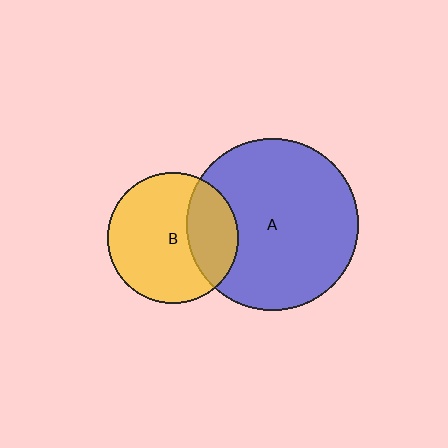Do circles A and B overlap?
Yes.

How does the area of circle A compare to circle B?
Approximately 1.7 times.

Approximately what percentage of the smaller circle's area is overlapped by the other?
Approximately 30%.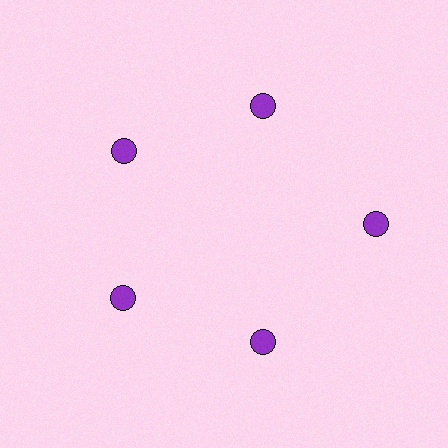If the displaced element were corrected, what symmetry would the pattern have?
It would have 5-fold rotational symmetry — the pattern would map onto itself every 72 degrees.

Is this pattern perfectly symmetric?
No. The 5 purple circles are arranged in a ring, but one element near the 3 o'clock position is pushed outward from the center, breaking the 5-fold rotational symmetry.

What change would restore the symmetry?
The symmetry would be restored by moving it inward, back onto the ring so that all 5 circles sit at equal angles and equal distance from the center.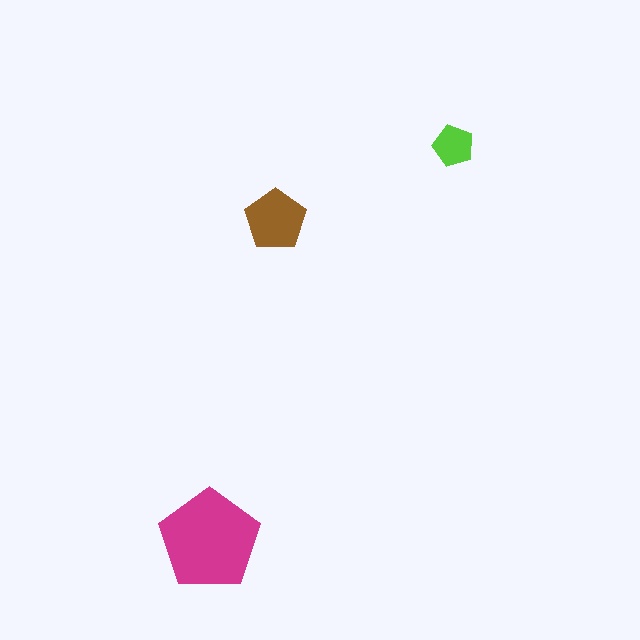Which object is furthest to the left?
The magenta pentagon is leftmost.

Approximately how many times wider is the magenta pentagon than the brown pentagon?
About 1.5 times wider.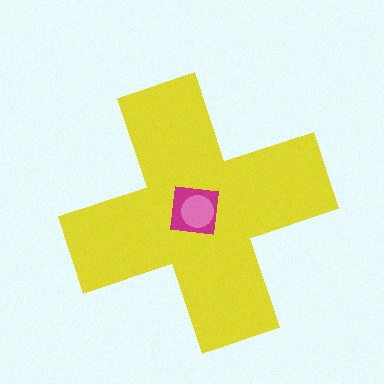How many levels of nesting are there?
3.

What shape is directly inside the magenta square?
The pink circle.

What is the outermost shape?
The yellow cross.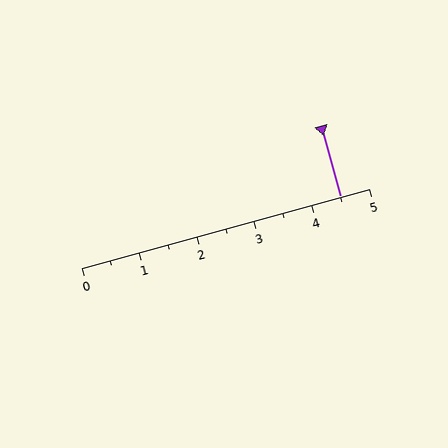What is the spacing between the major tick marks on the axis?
The major ticks are spaced 1 apart.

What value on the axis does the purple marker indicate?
The marker indicates approximately 4.5.